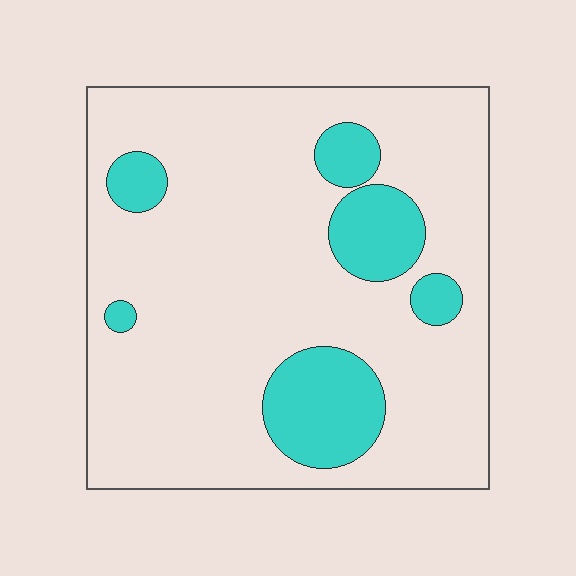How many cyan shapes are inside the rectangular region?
6.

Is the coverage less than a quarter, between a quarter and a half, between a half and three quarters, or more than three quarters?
Less than a quarter.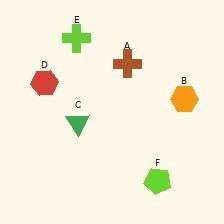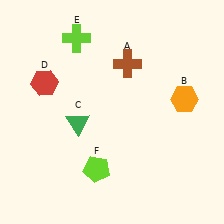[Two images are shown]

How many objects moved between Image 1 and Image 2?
1 object moved between the two images.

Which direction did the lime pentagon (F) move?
The lime pentagon (F) moved left.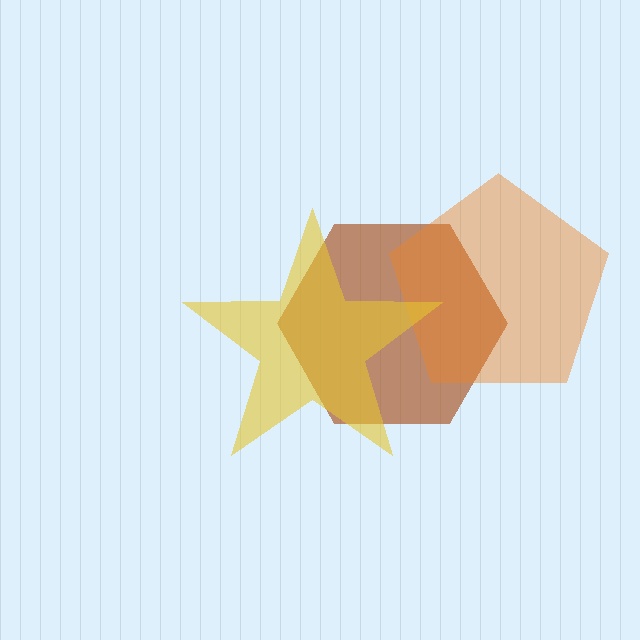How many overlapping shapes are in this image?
There are 3 overlapping shapes in the image.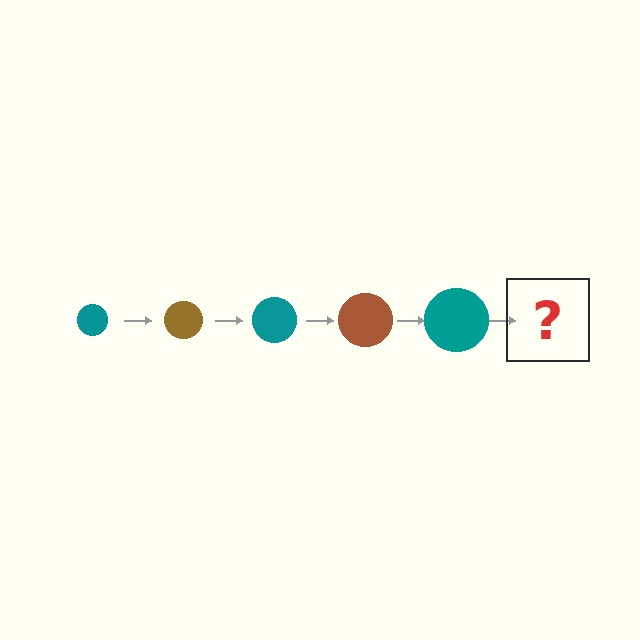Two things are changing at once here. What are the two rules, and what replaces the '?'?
The two rules are that the circle grows larger each step and the color cycles through teal and brown. The '?' should be a brown circle, larger than the previous one.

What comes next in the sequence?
The next element should be a brown circle, larger than the previous one.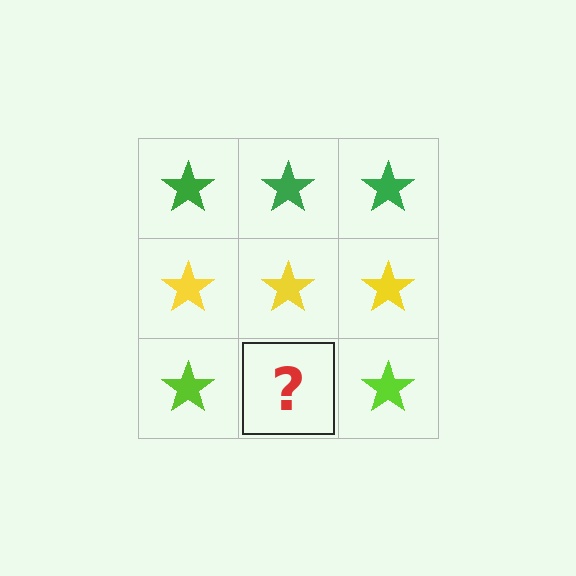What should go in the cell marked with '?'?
The missing cell should contain a lime star.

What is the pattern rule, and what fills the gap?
The rule is that each row has a consistent color. The gap should be filled with a lime star.